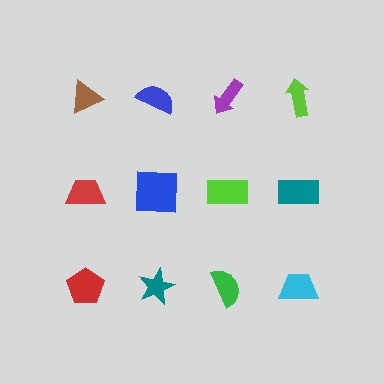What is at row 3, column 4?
A cyan trapezoid.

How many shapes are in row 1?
4 shapes.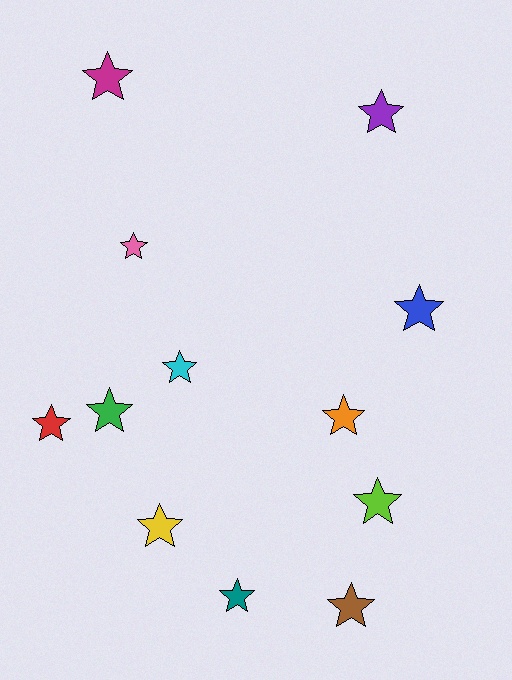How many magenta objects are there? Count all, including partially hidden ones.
There is 1 magenta object.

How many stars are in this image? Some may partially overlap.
There are 12 stars.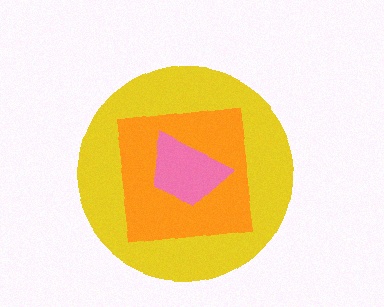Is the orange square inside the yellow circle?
Yes.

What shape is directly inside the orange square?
The pink trapezoid.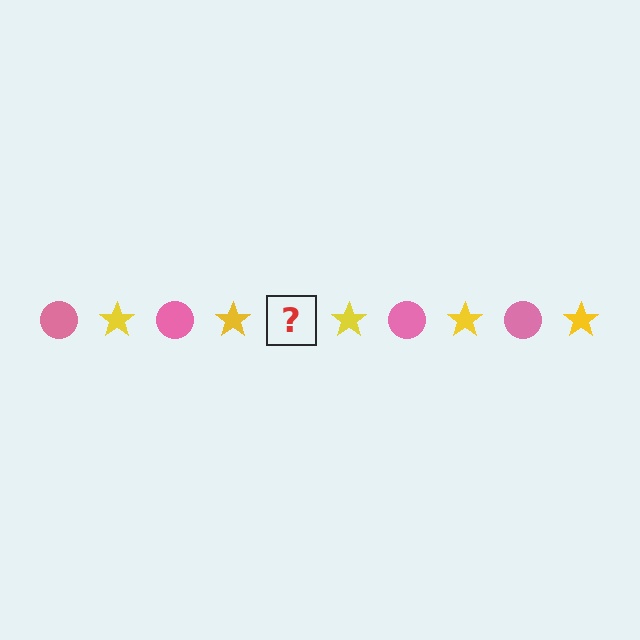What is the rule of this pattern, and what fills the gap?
The rule is that the pattern alternates between pink circle and yellow star. The gap should be filled with a pink circle.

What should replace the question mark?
The question mark should be replaced with a pink circle.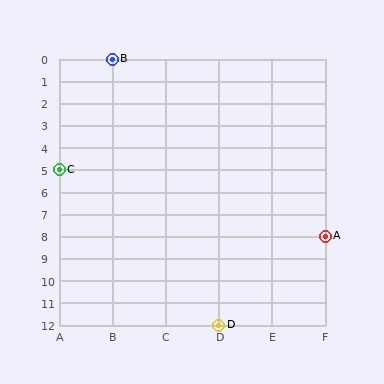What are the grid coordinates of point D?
Point D is at grid coordinates (D, 12).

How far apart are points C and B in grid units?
Points C and B are 1 column and 5 rows apart (about 5.1 grid units diagonally).